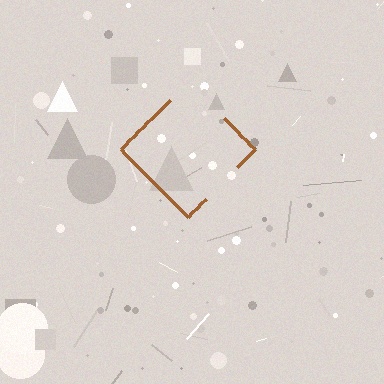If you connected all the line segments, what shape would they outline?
They would outline a diamond.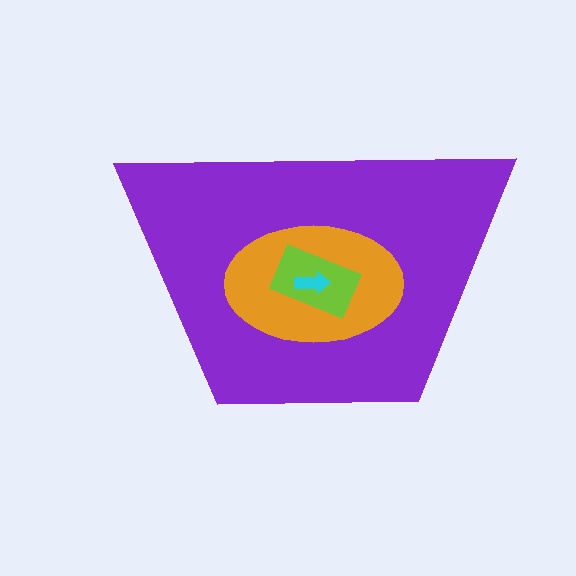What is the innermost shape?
The cyan arrow.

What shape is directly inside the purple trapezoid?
The orange ellipse.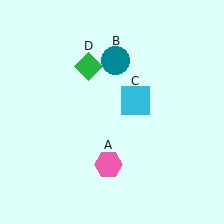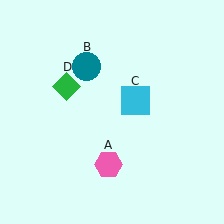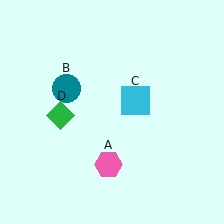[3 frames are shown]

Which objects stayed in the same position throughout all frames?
Pink hexagon (object A) and cyan square (object C) remained stationary.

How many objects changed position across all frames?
2 objects changed position: teal circle (object B), green diamond (object D).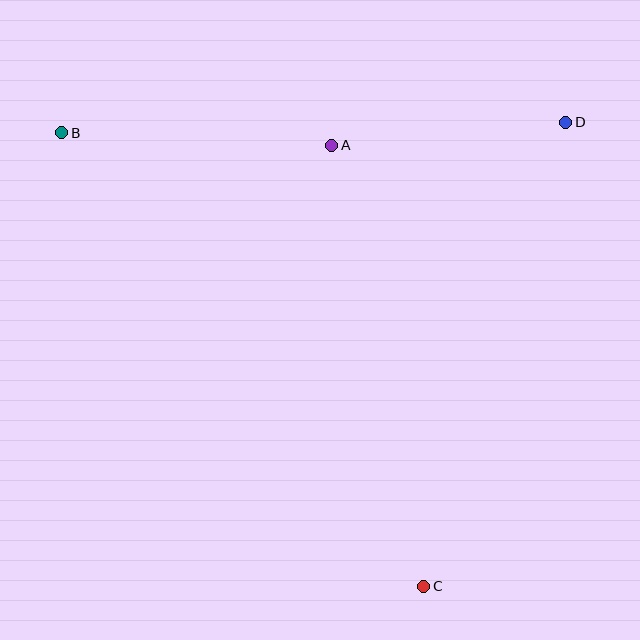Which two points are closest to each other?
Points A and D are closest to each other.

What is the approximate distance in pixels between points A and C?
The distance between A and C is approximately 450 pixels.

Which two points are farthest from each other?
Points B and C are farthest from each other.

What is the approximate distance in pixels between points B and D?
The distance between B and D is approximately 504 pixels.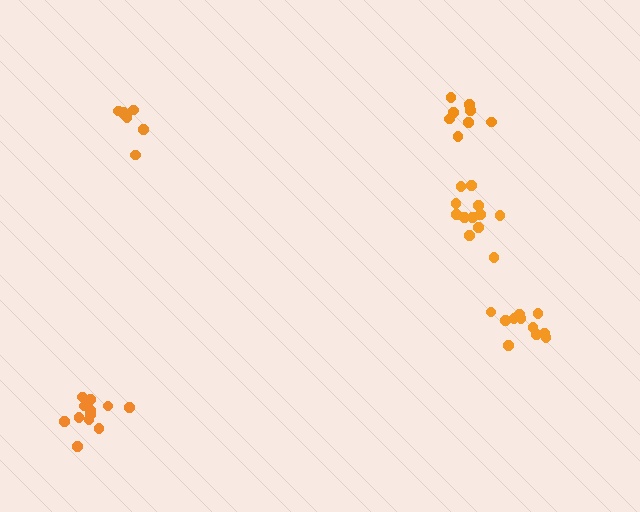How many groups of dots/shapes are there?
There are 5 groups.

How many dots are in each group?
Group 1: 8 dots, Group 2: 11 dots, Group 3: 12 dots, Group 4: 12 dots, Group 5: 7 dots (50 total).